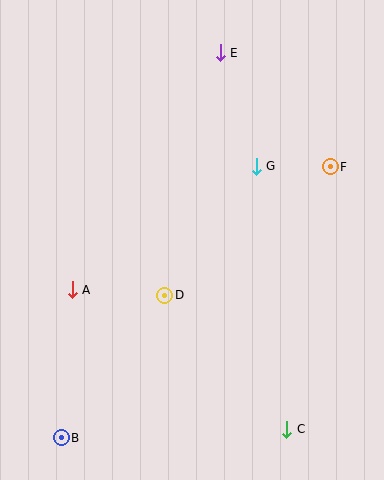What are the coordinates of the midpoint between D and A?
The midpoint between D and A is at (119, 292).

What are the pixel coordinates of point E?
Point E is at (220, 53).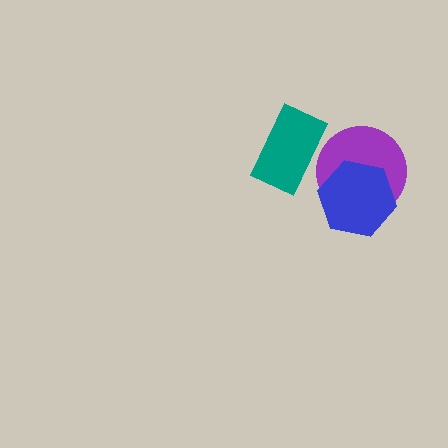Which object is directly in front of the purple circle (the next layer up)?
The teal rectangle is directly in front of the purple circle.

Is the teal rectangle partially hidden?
No, no other shape covers it.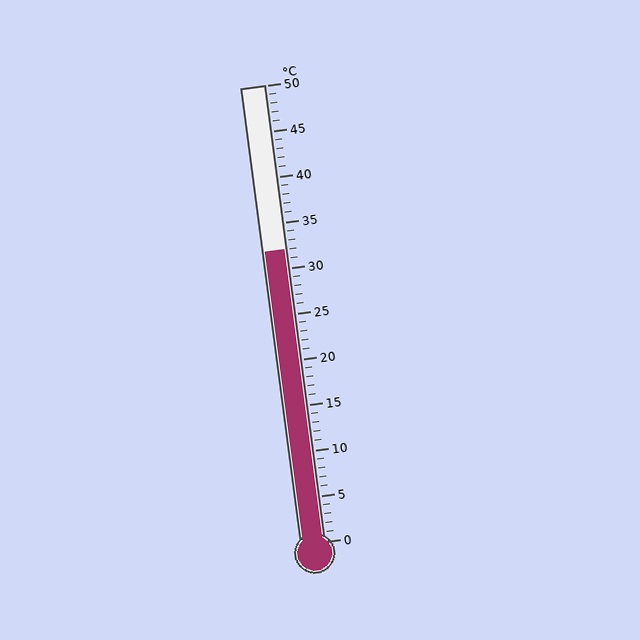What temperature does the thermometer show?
The thermometer shows approximately 32°C.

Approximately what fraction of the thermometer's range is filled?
The thermometer is filled to approximately 65% of its range.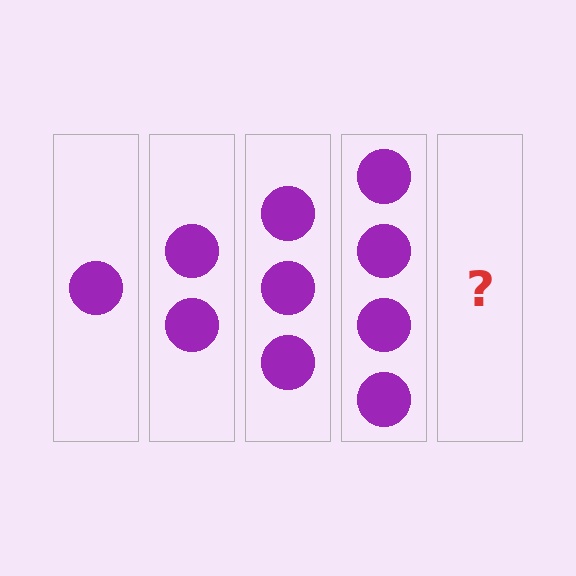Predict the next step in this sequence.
The next step is 5 circles.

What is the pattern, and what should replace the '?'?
The pattern is that each step adds one more circle. The '?' should be 5 circles.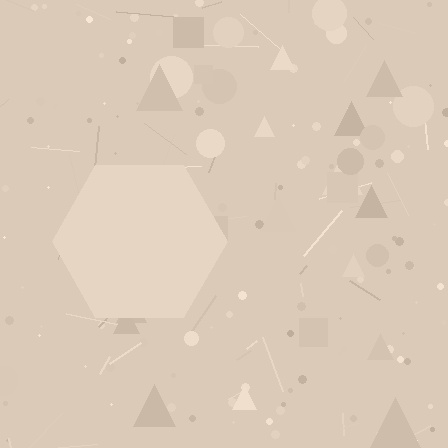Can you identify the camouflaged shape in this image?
The camouflaged shape is a hexagon.